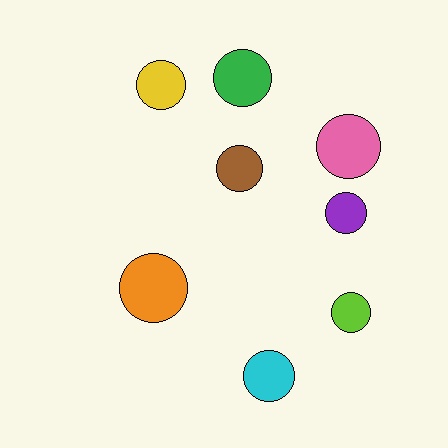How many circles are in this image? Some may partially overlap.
There are 8 circles.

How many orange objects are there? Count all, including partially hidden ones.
There is 1 orange object.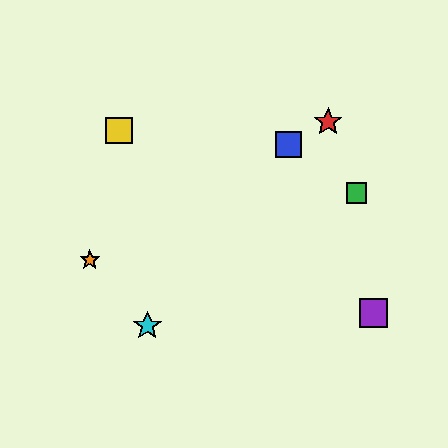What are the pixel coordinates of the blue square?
The blue square is at (289, 145).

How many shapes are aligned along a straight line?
3 shapes (the red star, the blue square, the orange star) are aligned along a straight line.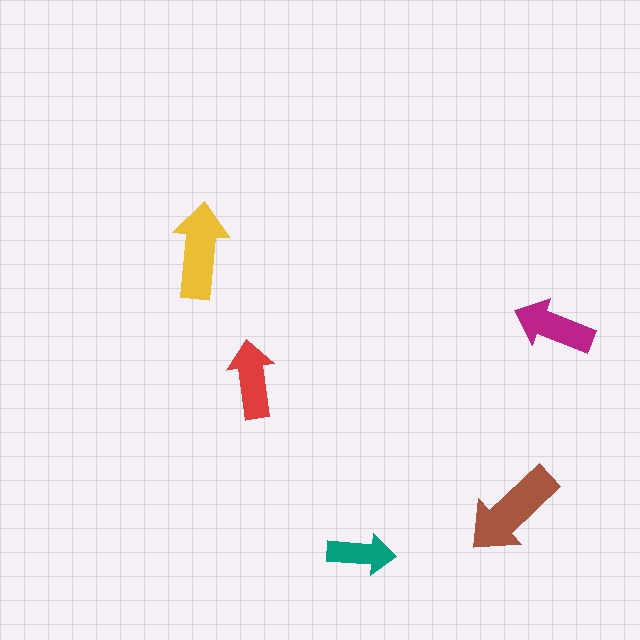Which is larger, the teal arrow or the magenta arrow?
The magenta one.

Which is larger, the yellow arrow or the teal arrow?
The yellow one.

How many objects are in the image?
There are 5 objects in the image.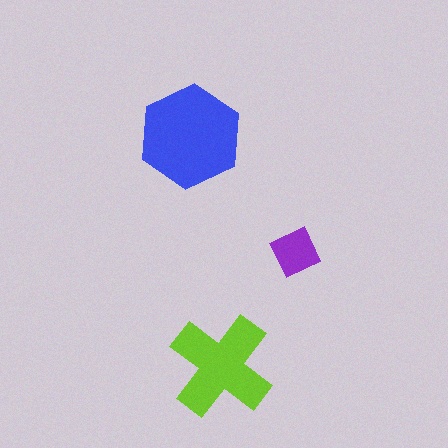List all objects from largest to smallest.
The blue hexagon, the lime cross, the purple square.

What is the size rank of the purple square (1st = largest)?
3rd.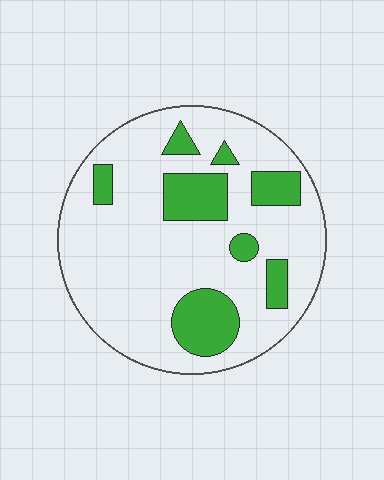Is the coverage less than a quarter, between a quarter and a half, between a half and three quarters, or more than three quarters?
Less than a quarter.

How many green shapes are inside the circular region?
8.